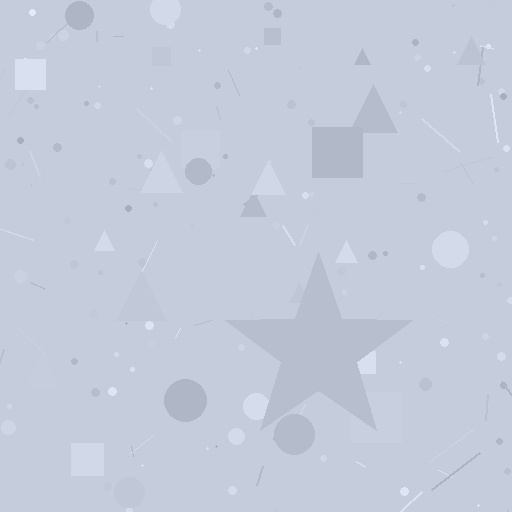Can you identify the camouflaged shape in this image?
The camouflaged shape is a star.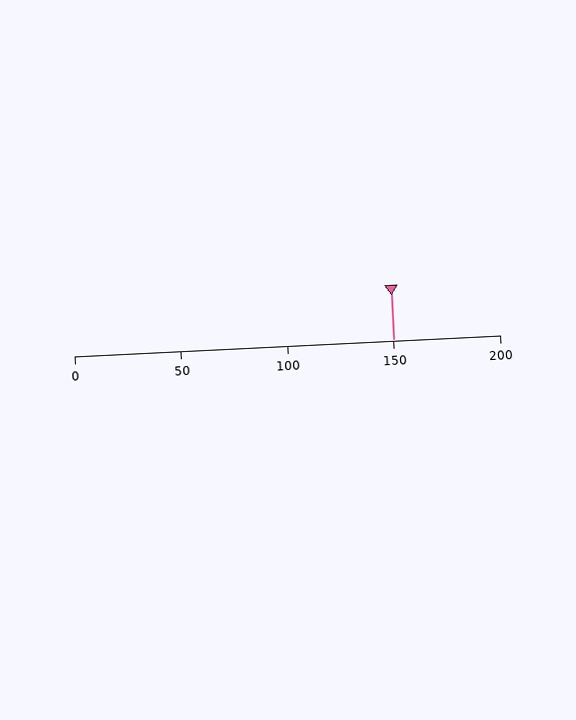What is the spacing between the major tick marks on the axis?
The major ticks are spaced 50 apart.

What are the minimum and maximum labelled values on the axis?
The axis runs from 0 to 200.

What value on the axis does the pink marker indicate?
The marker indicates approximately 150.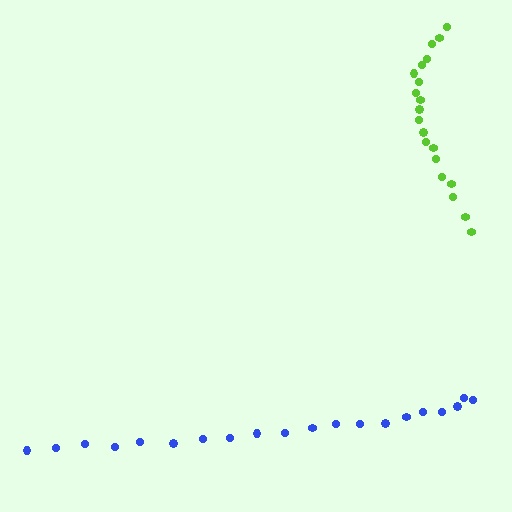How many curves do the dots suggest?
There are 2 distinct paths.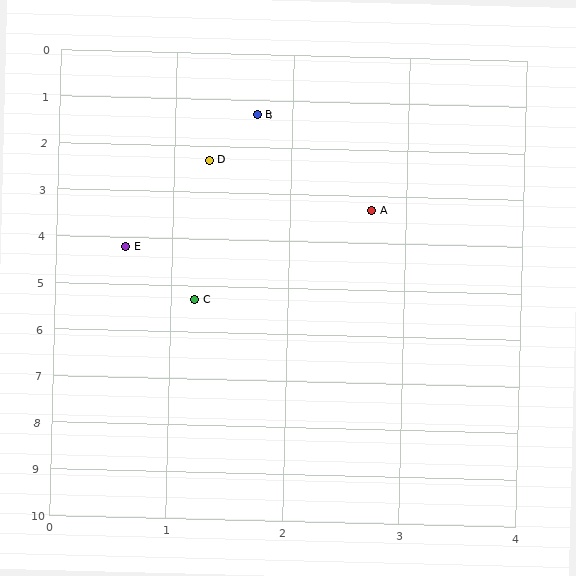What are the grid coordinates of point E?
Point E is at approximately (0.6, 4.2).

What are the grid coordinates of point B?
Point B is at approximately (1.7, 1.3).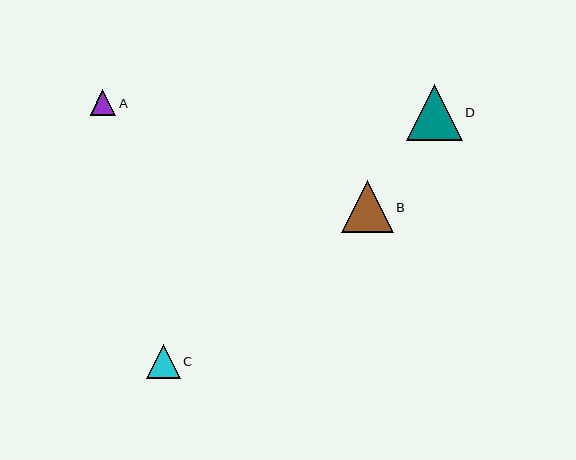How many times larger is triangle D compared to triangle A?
Triangle D is approximately 2.2 times the size of triangle A.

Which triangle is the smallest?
Triangle A is the smallest with a size of approximately 25 pixels.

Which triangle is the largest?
Triangle D is the largest with a size of approximately 56 pixels.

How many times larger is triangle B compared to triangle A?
Triangle B is approximately 2.0 times the size of triangle A.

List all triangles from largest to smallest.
From largest to smallest: D, B, C, A.